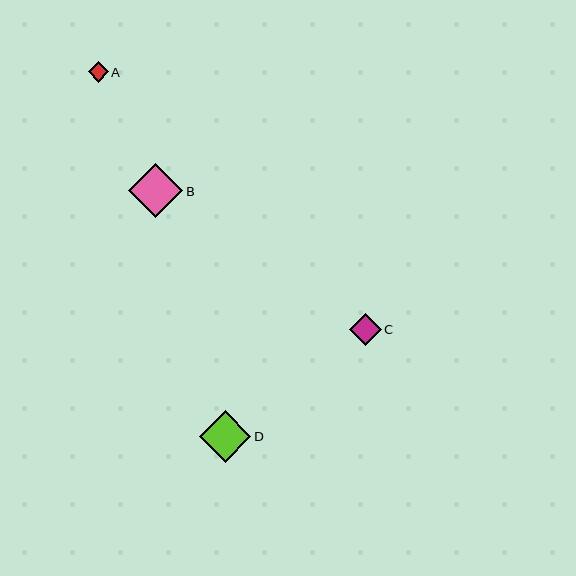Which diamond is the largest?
Diamond B is the largest with a size of approximately 55 pixels.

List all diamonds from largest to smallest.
From largest to smallest: B, D, C, A.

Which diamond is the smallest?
Diamond A is the smallest with a size of approximately 20 pixels.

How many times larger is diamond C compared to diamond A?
Diamond C is approximately 1.6 times the size of diamond A.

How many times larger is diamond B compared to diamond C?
Diamond B is approximately 1.7 times the size of diamond C.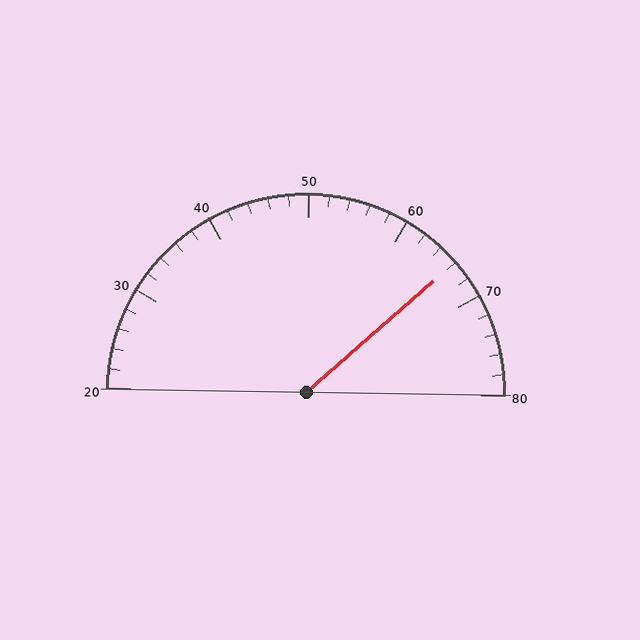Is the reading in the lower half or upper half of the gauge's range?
The reading is in the upper half of the range (20 to 80).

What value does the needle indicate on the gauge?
The needle indicates approximately 66.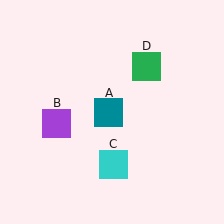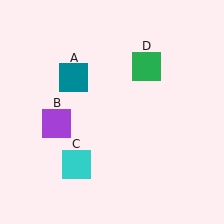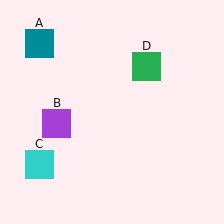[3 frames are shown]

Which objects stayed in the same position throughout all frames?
Purple square (object B) and green square (object D) remained stationary.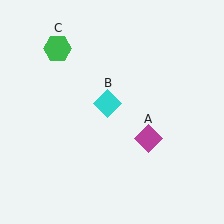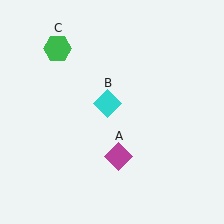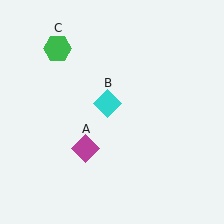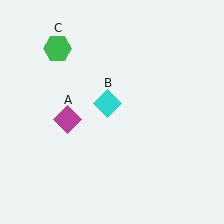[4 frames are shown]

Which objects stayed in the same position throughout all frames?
Cyan diamond (object B) and green hexagon (object C) remained stationary.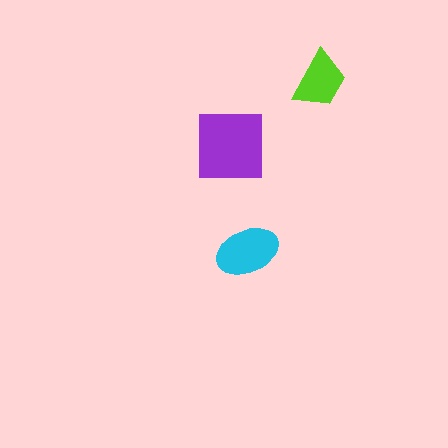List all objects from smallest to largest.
The lime trapezoid, the cyan ellipse, the purple square.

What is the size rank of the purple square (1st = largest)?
1st.